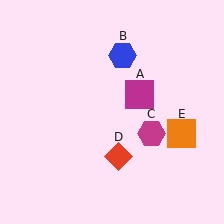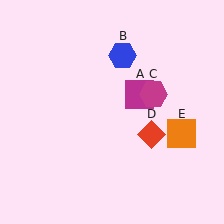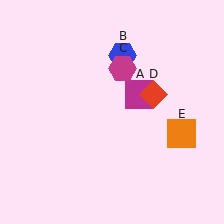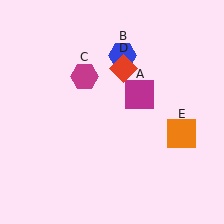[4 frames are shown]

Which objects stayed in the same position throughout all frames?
Magenta square (object A) and blue hexagon (object B) and orange square (object E) remained stationary.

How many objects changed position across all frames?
2 objects changed position: magenta hexagon (object C), red diamond (object D).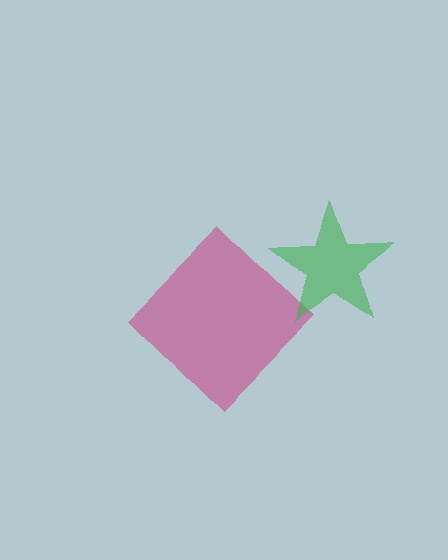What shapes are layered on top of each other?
The layered shapes are: a magenta diamond, a green star.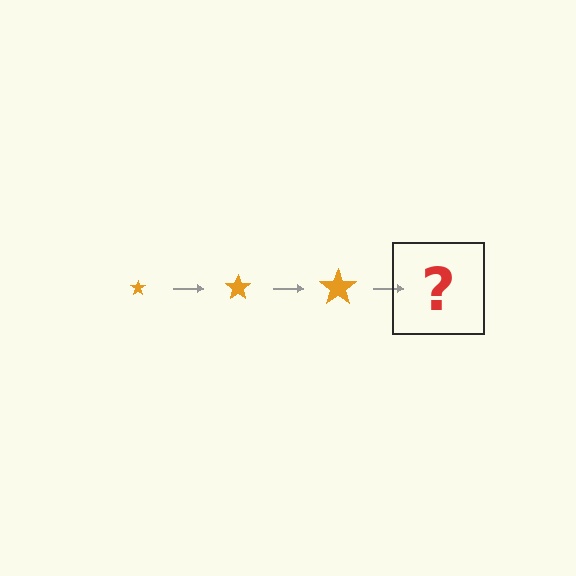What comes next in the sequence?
The next element should be an orange star, larger than the previous one.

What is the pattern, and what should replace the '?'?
The pattern is that the star gets progressively larger each step. The '?' should be an orange star, larger than the previous one.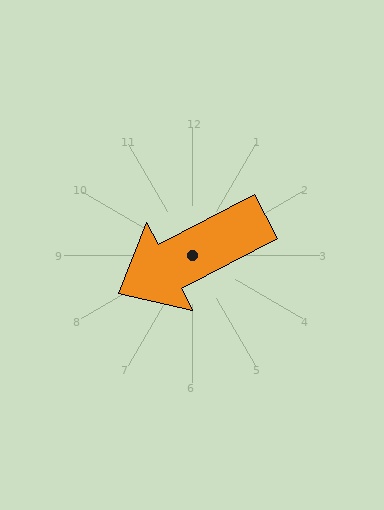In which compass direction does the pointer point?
Southwest.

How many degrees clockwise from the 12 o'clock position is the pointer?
Approximately 242 degrees.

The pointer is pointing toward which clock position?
Roughly 8 o'clock.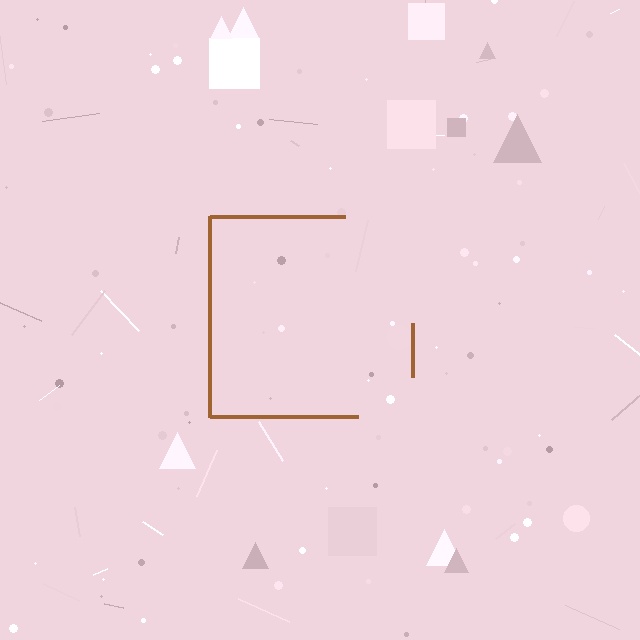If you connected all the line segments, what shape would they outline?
They would outline a square.